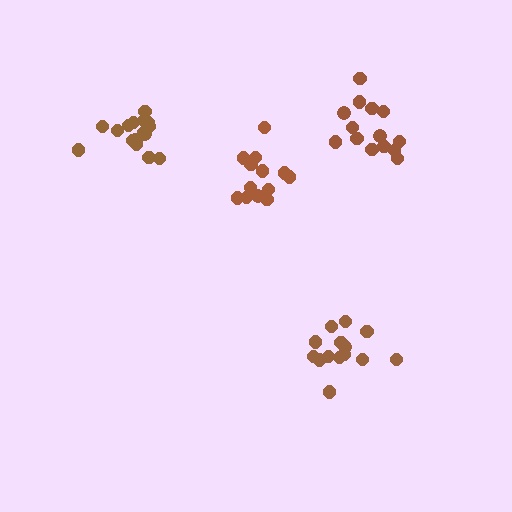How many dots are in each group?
Group 1: 14 dots, Group 2: 16 dots, Group 3: 13 dots, Group 4: 14 dots (57 total).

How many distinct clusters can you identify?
There are 4 distinct clusters.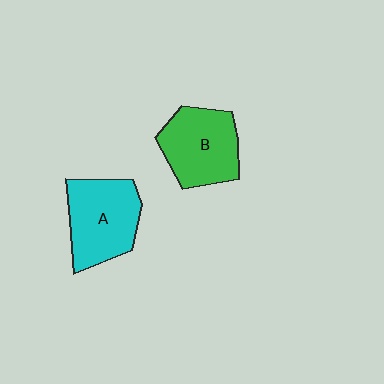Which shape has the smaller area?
Shape B (green).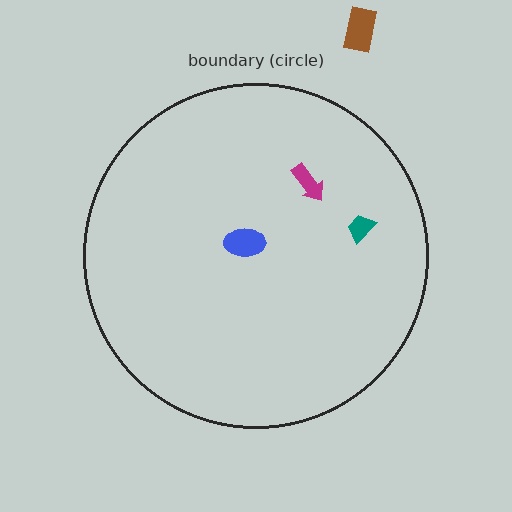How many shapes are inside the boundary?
3 inside, 1 outside.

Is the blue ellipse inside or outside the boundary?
Inside.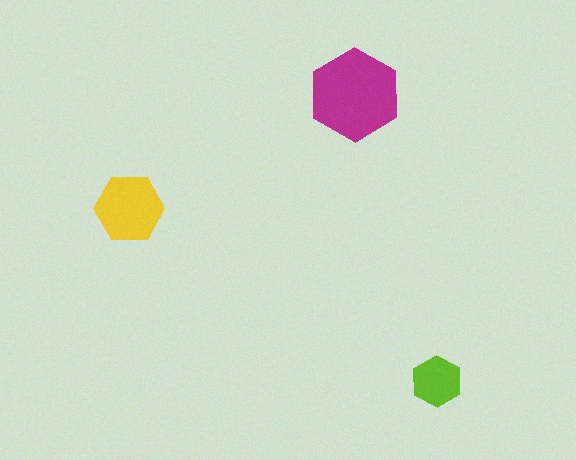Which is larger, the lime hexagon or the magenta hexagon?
The magenta one.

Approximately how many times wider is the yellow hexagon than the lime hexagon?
About 1.5 times wider.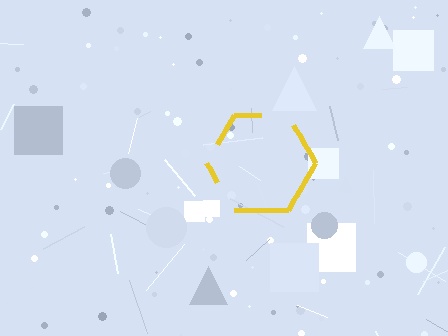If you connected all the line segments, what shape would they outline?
They would outline a hexagon.